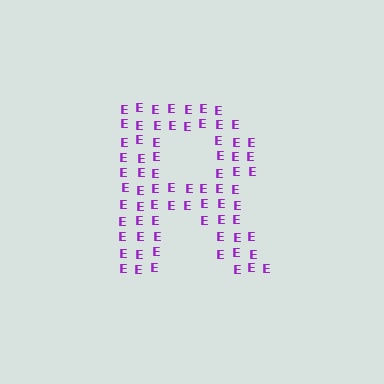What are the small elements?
The small elements are letter E's.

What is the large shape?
The large shape is the letter R.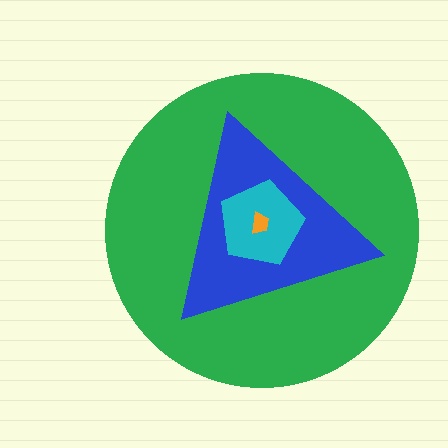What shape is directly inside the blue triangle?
The cyan pentagon.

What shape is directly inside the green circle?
The blue triangle.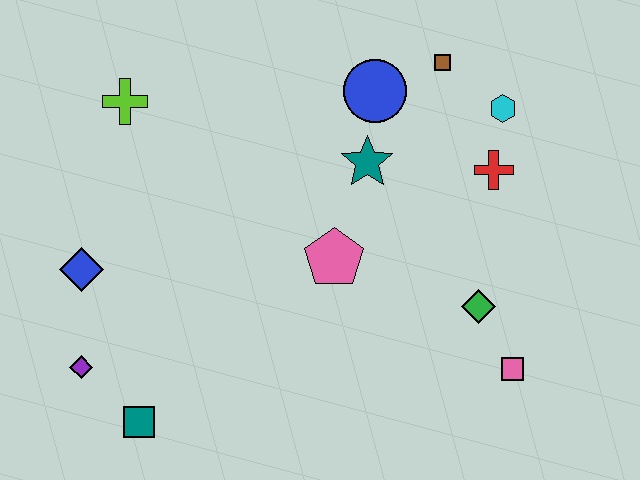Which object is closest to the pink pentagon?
The teal star is closest to the pink pentagon.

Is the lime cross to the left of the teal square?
Yes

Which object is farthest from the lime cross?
The pink square is farthest from the lime cross.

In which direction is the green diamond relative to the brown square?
The green diamond is below the brown square.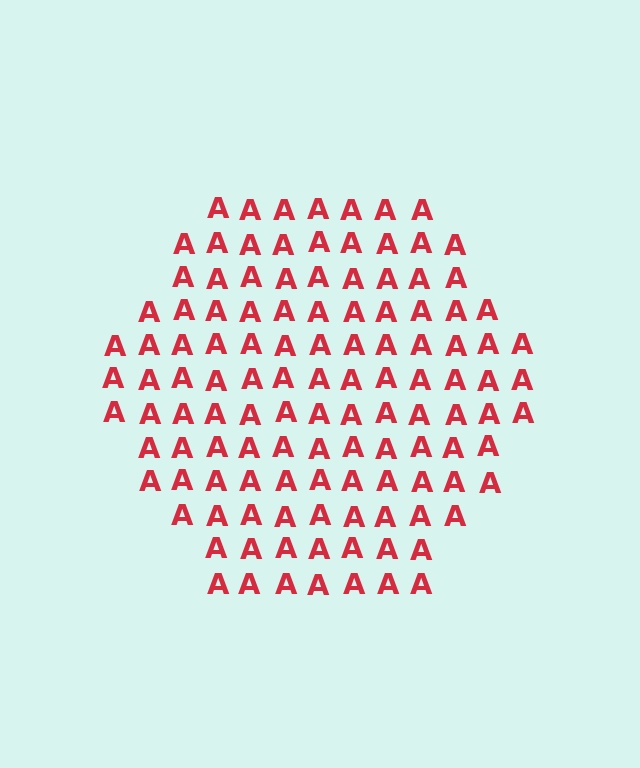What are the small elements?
The small elements are letter A's.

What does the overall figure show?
The overall figure shows a hexagon.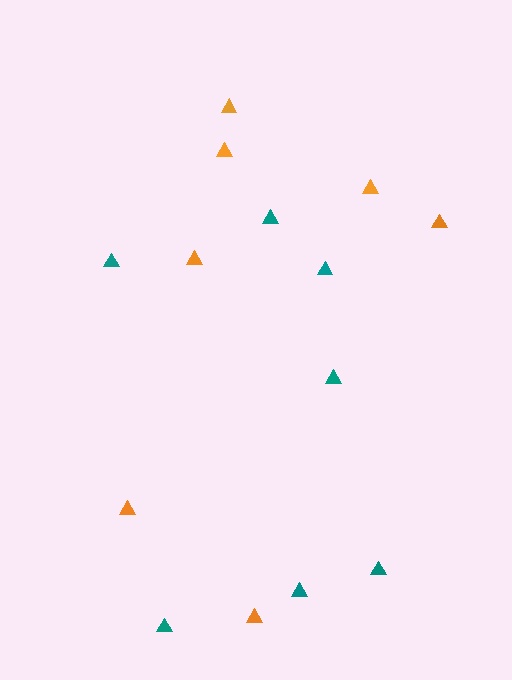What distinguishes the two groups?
There are 2 groups: one group of orange triangles (7) and one group of teal triangles (7).